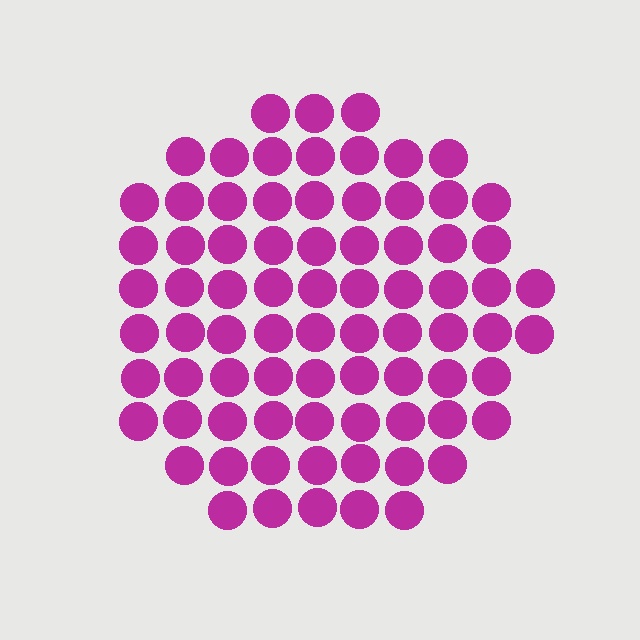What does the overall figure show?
The overall figure shows a circle.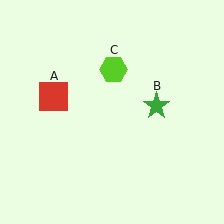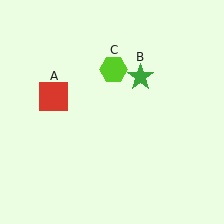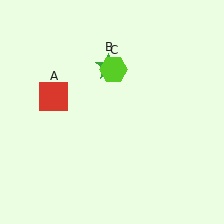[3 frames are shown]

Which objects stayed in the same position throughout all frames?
Red square (object A) and lime hexagon (object C) remained stationary.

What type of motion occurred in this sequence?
The green star (object B) rotated counterclockwise around the center of the scene.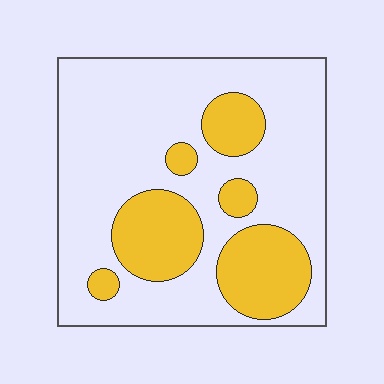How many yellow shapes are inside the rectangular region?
6.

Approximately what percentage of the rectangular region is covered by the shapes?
Approximately 30%.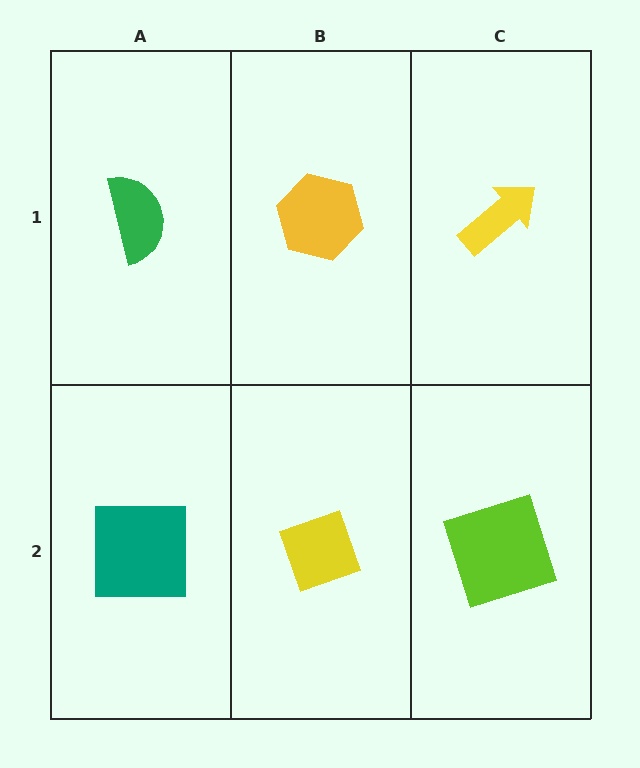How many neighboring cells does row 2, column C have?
2.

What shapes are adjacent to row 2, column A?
A green semicircle (row 1, column A), a yellow diamond (row 2, column B).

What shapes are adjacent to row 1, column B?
A yellow diamond (row 2, column B), a green semicircle (row 1, column A), a yellow arrow (row 1, column C).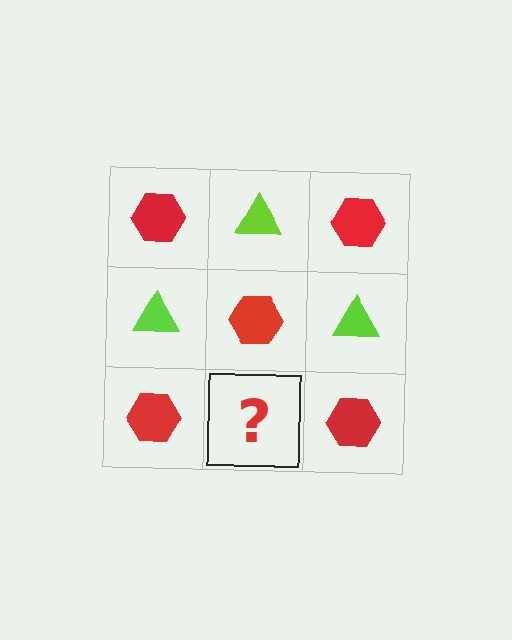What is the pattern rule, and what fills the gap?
The rule is that it alternates red hexagon and lime triangle in a checkerboard pattern. The gap should be filled with a lime triangle.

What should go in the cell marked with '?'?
The missing cell should contain a lime triangle.